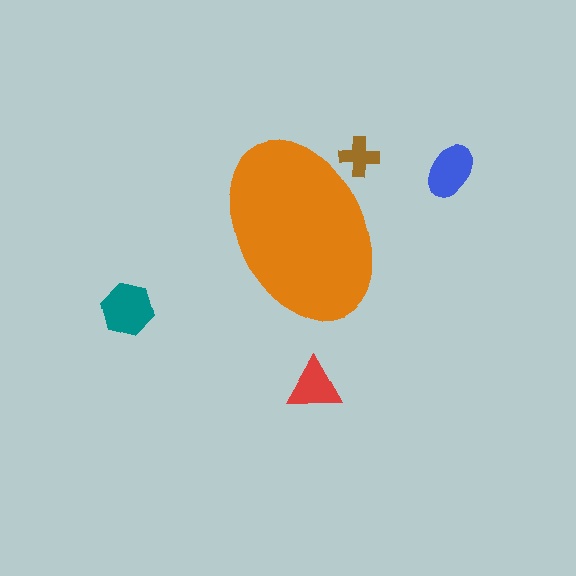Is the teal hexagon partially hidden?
No, the teal hexagon is fully visible.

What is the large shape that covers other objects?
An orange ellipse.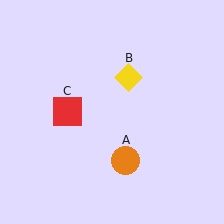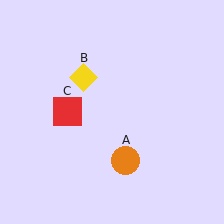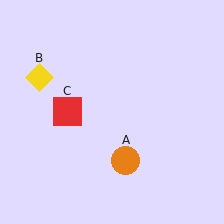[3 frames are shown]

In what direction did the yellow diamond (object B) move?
The yellow diamond (object B) moved left.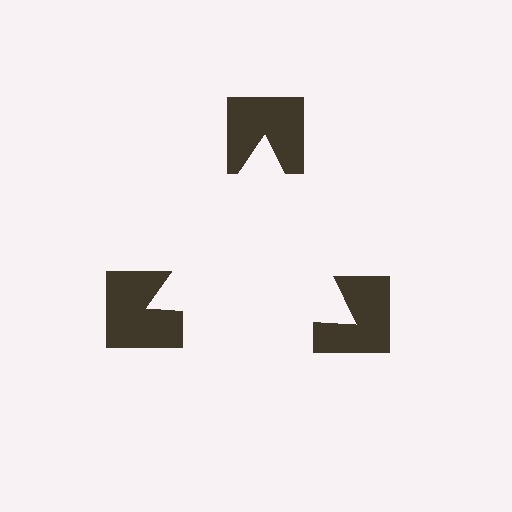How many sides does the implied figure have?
3 sides.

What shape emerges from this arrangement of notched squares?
An illusory triangle — its edges are inferred from the aligned wedge cuts in the notched squares, not physically drawn.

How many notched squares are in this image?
There are 3 — one at each vertex of the illusory triangle.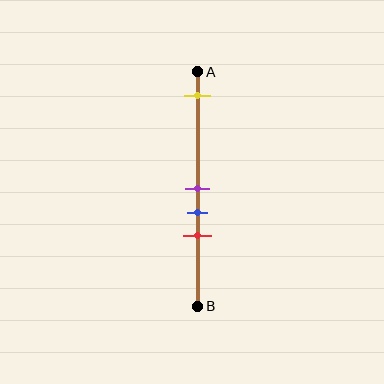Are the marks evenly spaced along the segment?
No, the marks are not evenly spaced.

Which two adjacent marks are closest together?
The purple and blue marks are the closest adjacent pair.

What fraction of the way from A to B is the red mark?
The red mark is approximately 70% (0.7) of the way from A to B.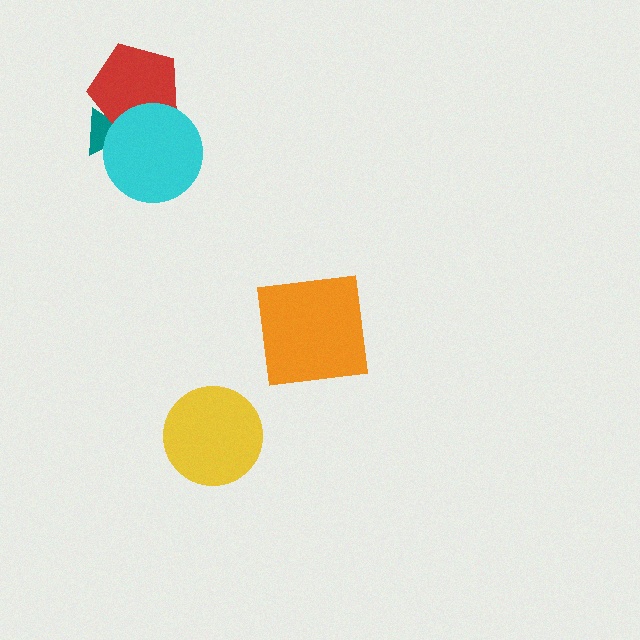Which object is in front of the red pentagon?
The cyan circle is in front of the red pentagon.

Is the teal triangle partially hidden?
Yes, it is partially covered by another shape.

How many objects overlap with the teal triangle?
2 objects overlap with the teal triangle.